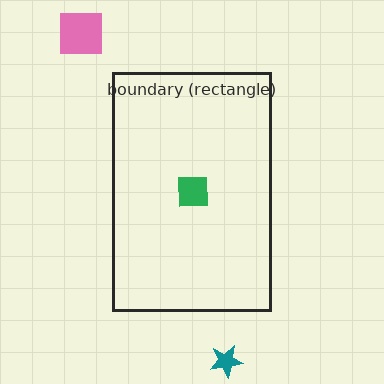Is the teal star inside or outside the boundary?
Outside.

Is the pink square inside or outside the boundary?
Outside.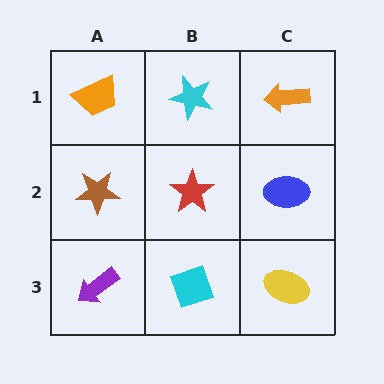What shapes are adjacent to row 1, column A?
A brown star (row 2, column A), a cyan star (row 1, column B).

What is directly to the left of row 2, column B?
A brown star.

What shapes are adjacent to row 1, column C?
A blue ellipse (row 2, column C), a cyan star (row 1, column B).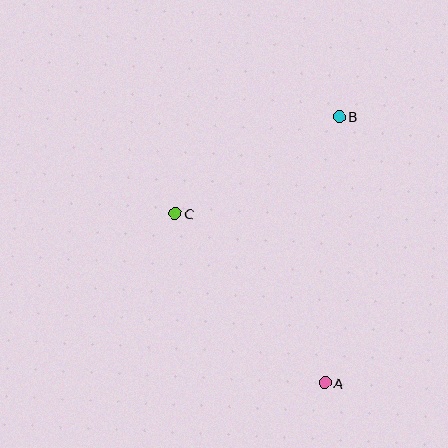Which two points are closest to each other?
Points B and C are closest to each other.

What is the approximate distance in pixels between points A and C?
The distance between A and C is approximately 226 pixels.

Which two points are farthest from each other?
Points A and B are farthest from each other.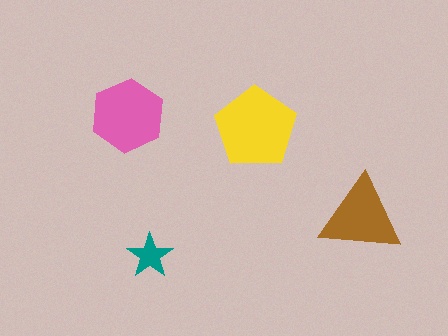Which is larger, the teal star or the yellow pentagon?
The yellow pentagon.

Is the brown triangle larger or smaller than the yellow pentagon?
Smaller.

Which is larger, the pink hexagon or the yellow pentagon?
The yellow pentagon.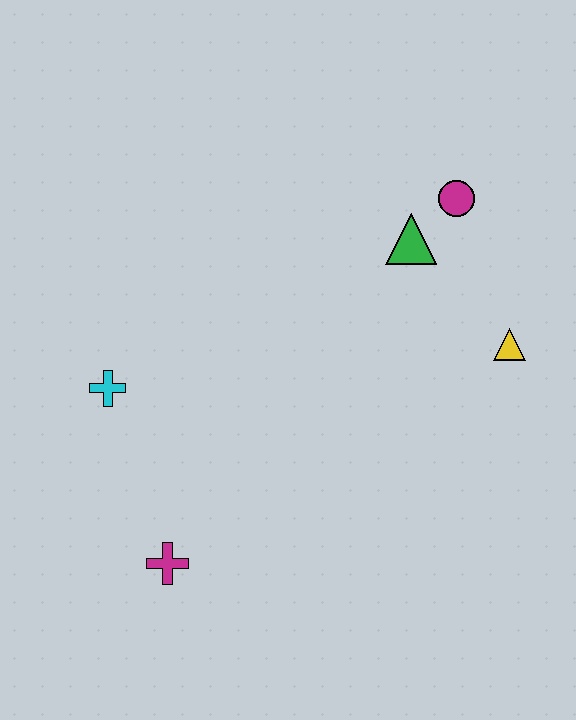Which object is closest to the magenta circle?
The green triangle is closest to the magenta circle.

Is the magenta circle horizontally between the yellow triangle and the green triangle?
Yes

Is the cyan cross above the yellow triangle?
No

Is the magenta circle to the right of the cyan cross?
Yes